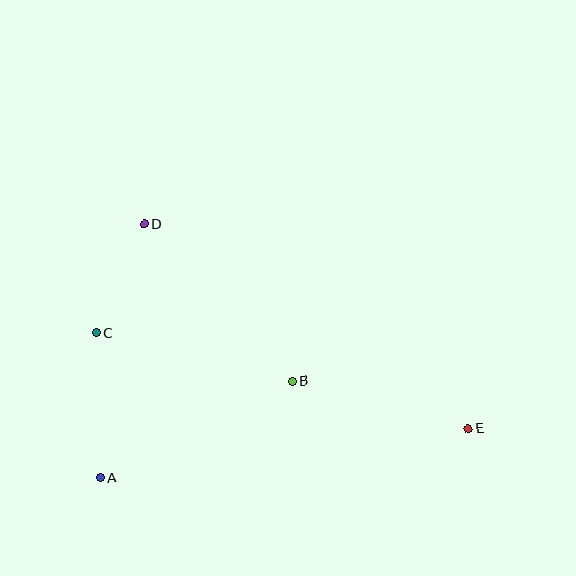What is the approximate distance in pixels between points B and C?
The distance between B and C is approximately 202 pixels.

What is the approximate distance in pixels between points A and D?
The distance between A and D is approximately 257 pixels.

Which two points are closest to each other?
Points C and D are closest to each other.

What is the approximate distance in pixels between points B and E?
The distance between B and E is approximately 182 pixels.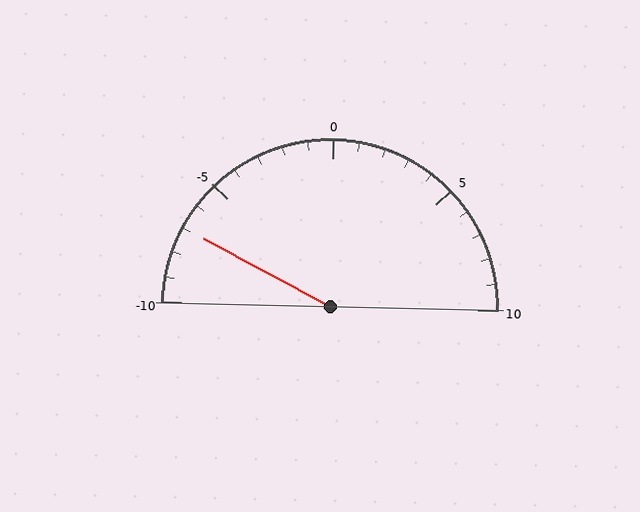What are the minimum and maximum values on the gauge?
The gauge ranges from -10 to 10.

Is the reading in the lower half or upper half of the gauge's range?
The reading is in the lower half of the range (-10 to 10).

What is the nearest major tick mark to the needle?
The nearest major tick mark is -5.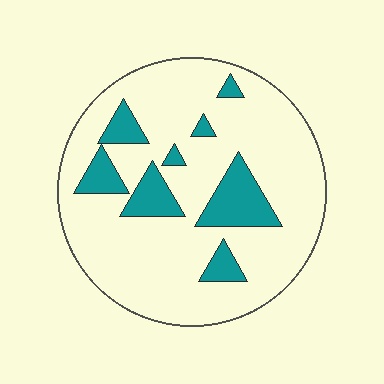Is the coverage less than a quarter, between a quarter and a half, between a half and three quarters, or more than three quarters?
Less than a quarter.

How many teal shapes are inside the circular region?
8.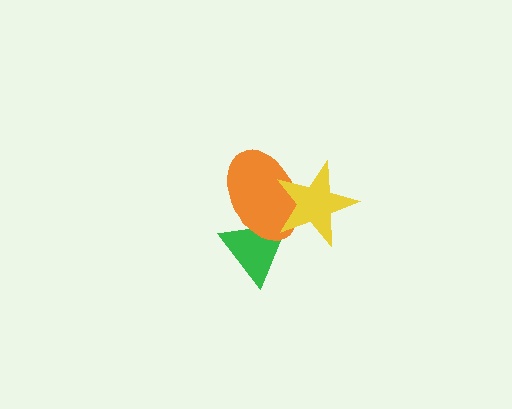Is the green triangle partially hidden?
Yes, it is partially covered by another shape.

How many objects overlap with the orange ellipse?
2 objects overlap with the orange ellipse.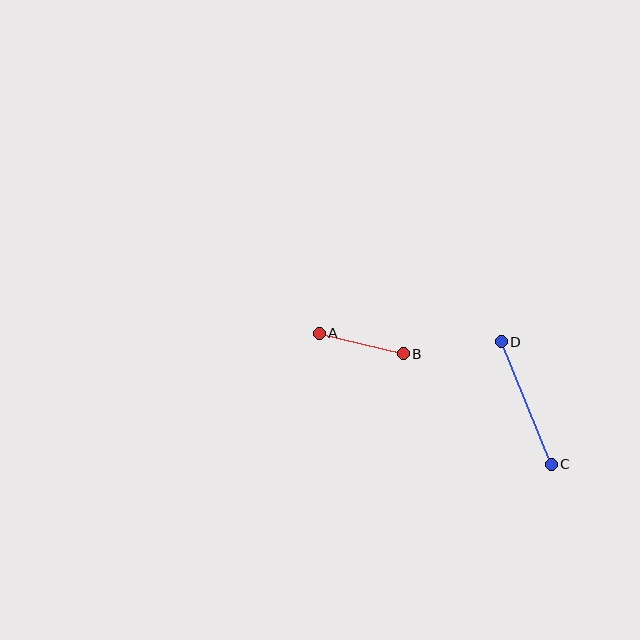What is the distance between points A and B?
The distance is approximately 87 pixels.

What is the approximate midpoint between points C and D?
The midpoint is at approximately (526, 403) pixels.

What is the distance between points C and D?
The distance is approximately 132 pixels.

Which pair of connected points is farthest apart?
Points C and D are farthest apart.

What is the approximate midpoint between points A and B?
The midpoint is at approximately (361, 344) pixels.